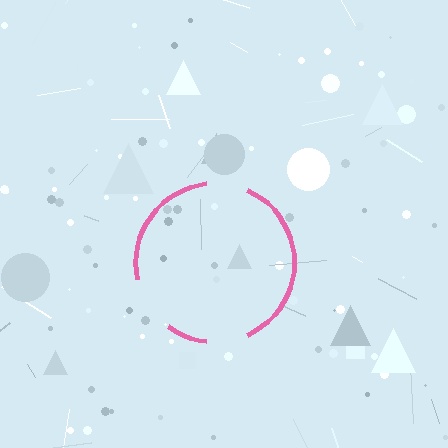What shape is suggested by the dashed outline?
The dashed outline suggests a circle.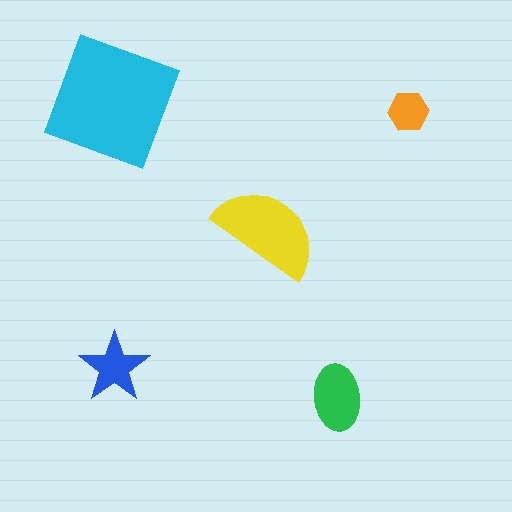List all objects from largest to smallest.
The cyan square, the yellow semicircle, the green ellipse, the blue star, the orange hexagon.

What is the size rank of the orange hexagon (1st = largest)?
5th.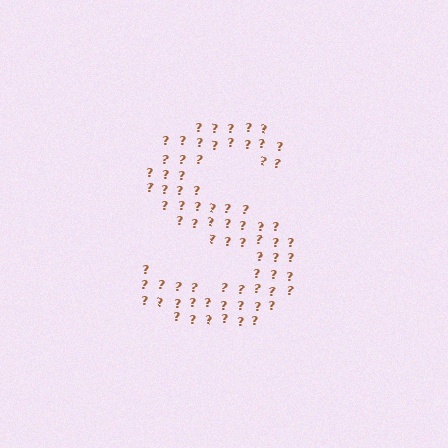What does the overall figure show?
The overall figure shows the letter S.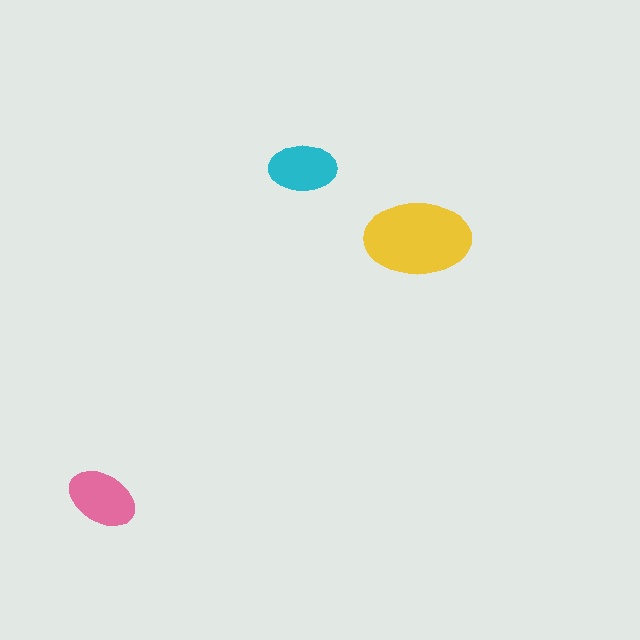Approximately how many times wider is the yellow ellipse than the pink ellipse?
About 1.5 times wider.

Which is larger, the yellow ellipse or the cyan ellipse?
The yellow one.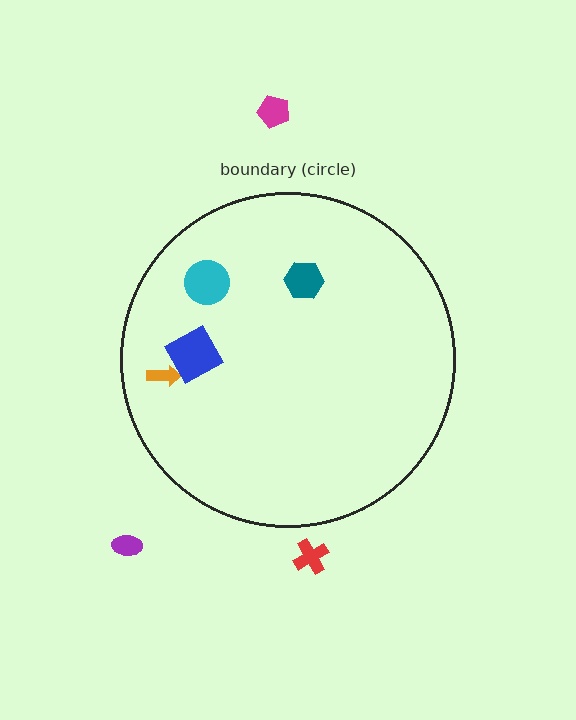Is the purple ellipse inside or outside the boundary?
Outside.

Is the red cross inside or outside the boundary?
Outside.